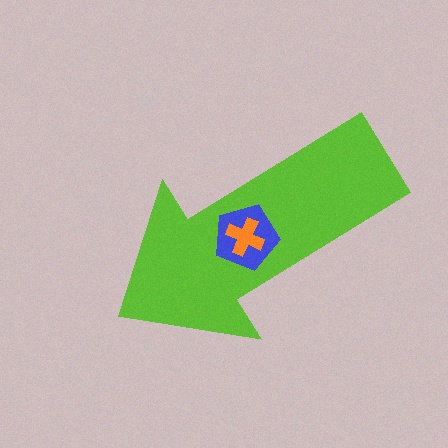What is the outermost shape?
The lime arrow.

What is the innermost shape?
The orange cross.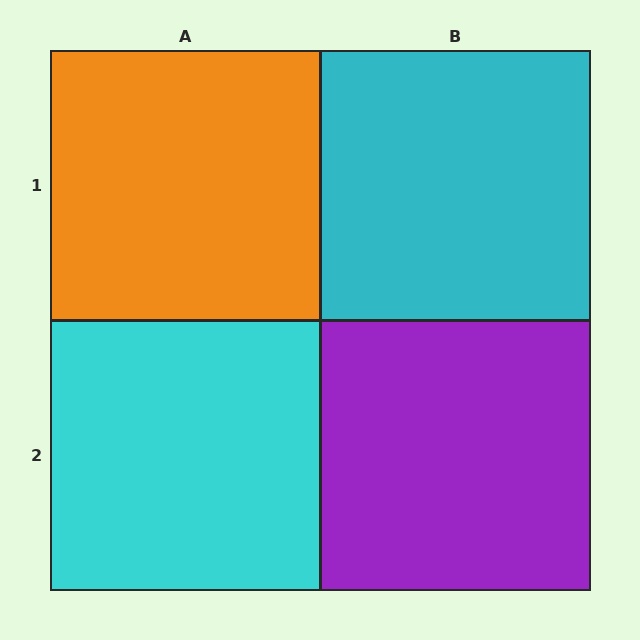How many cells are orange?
1 cell is orange.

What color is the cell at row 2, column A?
Cyan.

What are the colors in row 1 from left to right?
Orange, cyan.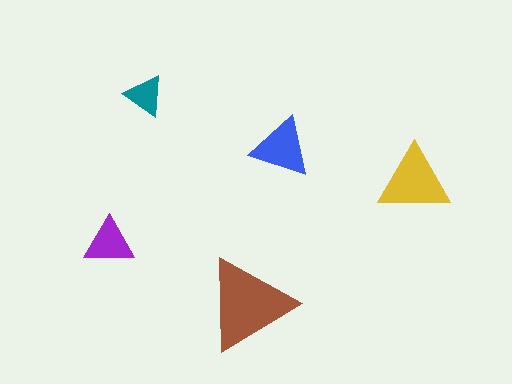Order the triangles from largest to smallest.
the brown one, the yellow one, the blue one, the purple one, the teal one.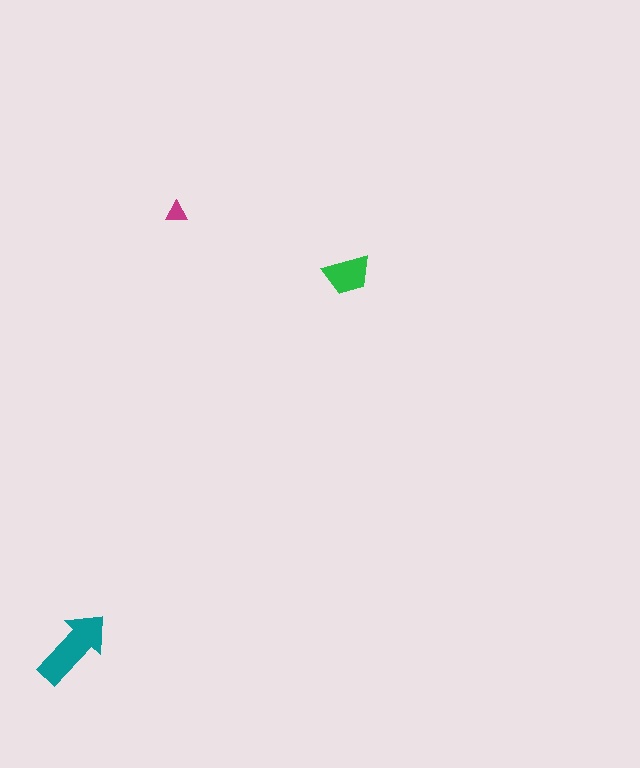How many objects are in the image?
There are 3 objects in the image.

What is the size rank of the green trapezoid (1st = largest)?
2nd.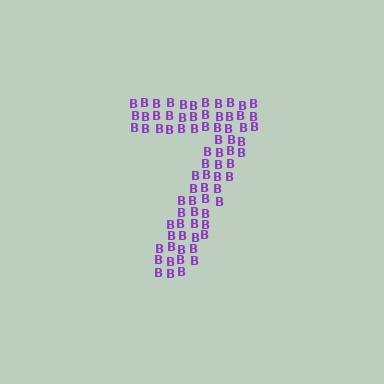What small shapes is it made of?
It is made of small letter B's.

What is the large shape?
The large shape is the digit 7.